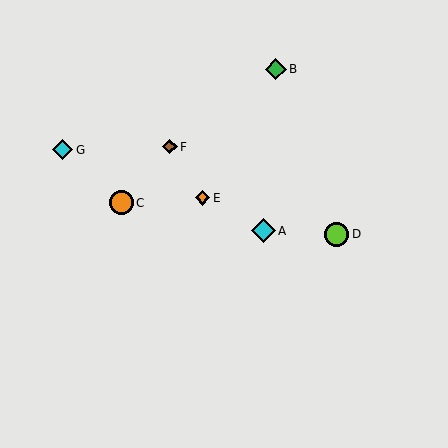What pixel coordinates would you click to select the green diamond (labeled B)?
Click at (276, 69) to select the green diamond B.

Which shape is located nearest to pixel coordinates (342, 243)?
The lime circle (labeled D) at (337, 234) is nearest to that location.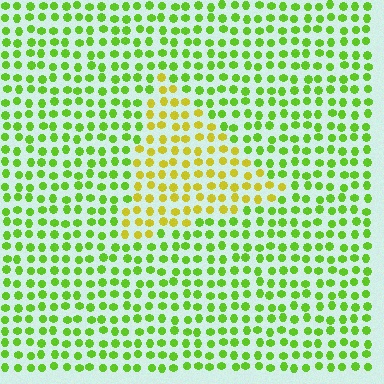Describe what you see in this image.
The image is filled with small lime elements in a uniform arrangement. A triangle-shaped region is visible where the elements are tinted to a slightly different hue, forming a subtle color boundary.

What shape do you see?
I see a triangle.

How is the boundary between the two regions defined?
The boundary is defined purely by a slight shift in hue (about 41 degrees). Spacing, size, and orientation are identical on both sides.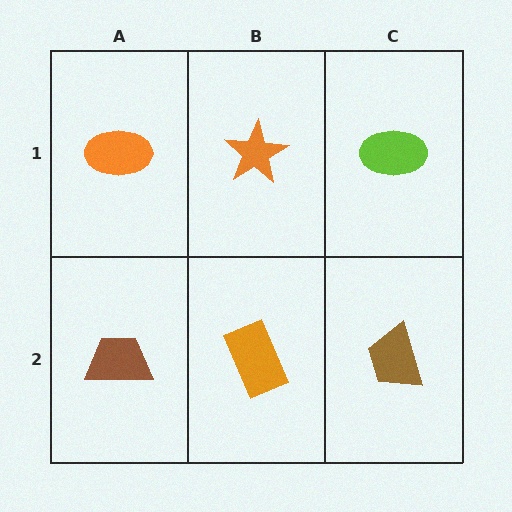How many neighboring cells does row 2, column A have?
2.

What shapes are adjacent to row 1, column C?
A brown trapezoid (row 2, column C), an orange star (row 1, column B).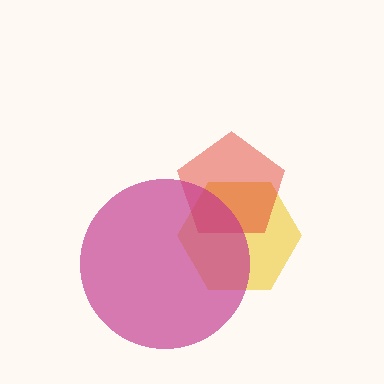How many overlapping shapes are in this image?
There are 3 overlapping shapes in the image.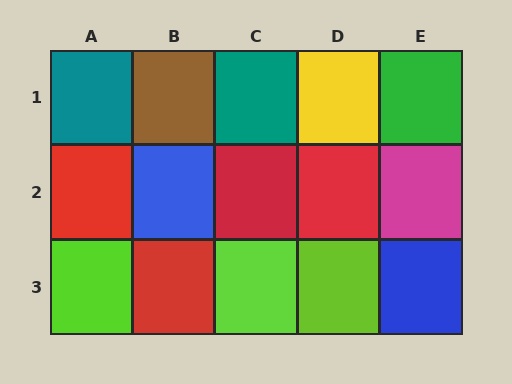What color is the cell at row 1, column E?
Green.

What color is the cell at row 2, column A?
Red.